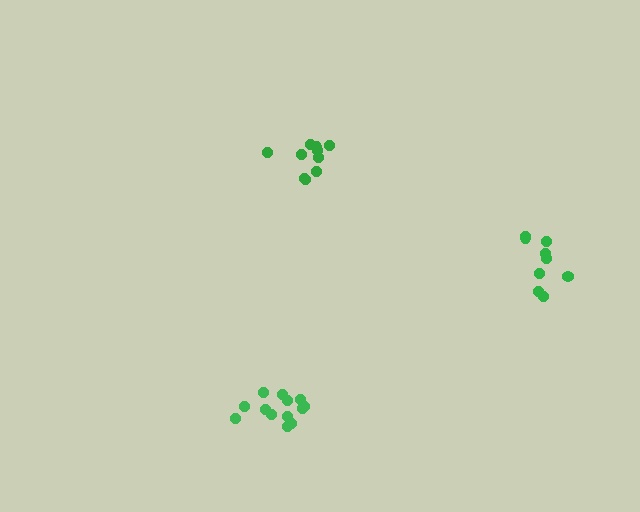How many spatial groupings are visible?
There are 3 spatial groupings.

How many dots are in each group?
Group 1: 13 dots, Group 2: 9 dots, Group 3: 10 dots (32 total).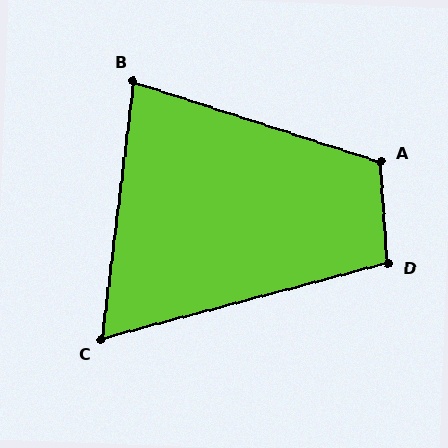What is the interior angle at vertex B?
Approximately 79 degrees (acute).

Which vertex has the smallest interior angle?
C, at approximately 68 degrees.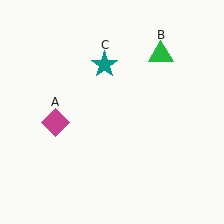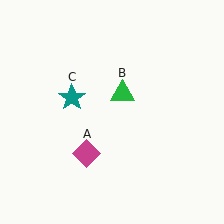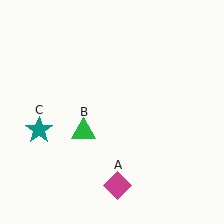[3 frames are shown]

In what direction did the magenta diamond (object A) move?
The magenta diamond (object A) moved down and to the right.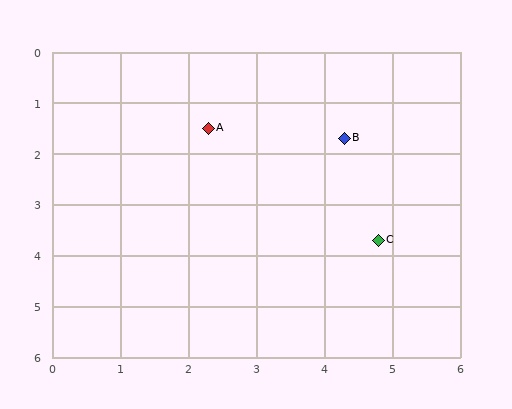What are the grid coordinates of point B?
Point B is at approximately (4.3, 1.7).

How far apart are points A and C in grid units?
Points A and C are about 3.3 grid units apart.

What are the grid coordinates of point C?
Point C is at approximately (4.8, 3.7).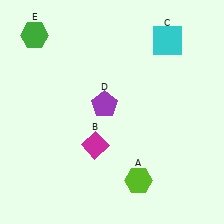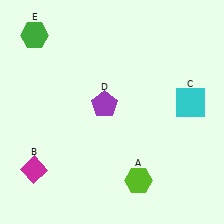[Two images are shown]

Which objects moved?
The objects that moved are: the magenta diamond (B), the cyan square (C).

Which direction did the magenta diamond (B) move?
The magenta diamond (B) moved left.